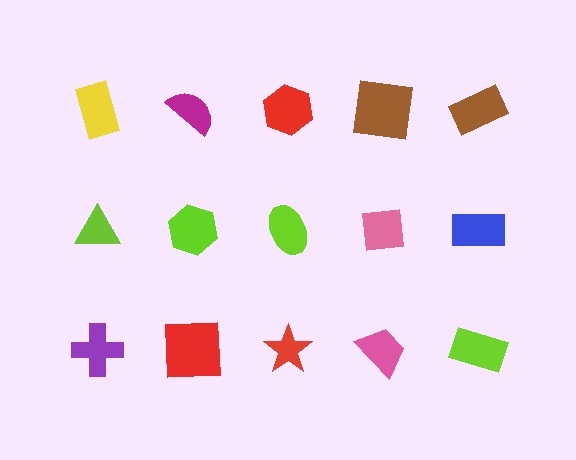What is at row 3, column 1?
A purple cross.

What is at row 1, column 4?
A brown square.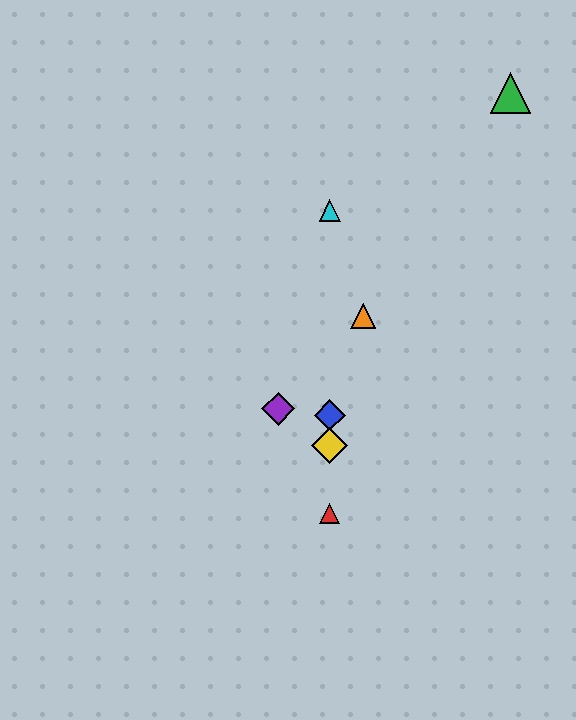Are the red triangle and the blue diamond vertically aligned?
Yes, both are at x≈330.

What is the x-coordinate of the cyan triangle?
The cyan triangle is at x≈330.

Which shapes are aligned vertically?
The red triangle, the blue diamond, the yellow diamond, the cyan triangle are aligned vertically.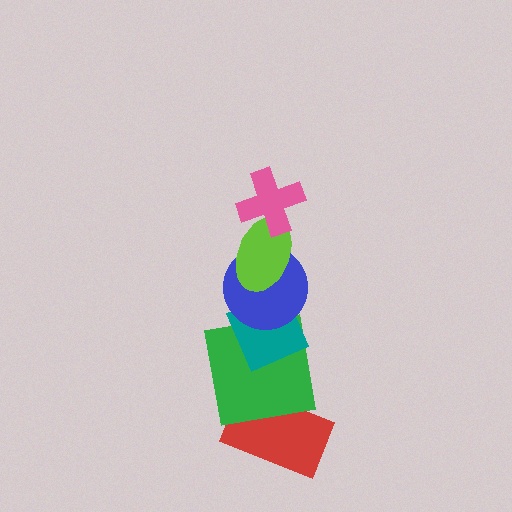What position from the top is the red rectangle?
The red rectangle is 6th from the top.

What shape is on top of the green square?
The teal diamond is on top of the green square.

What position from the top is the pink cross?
The pink cross is 1st from the top.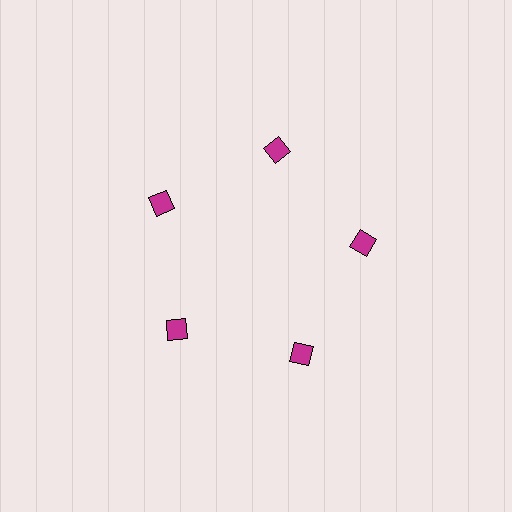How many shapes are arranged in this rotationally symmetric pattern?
There are 5 shapes, arranged in 5 groups of 1.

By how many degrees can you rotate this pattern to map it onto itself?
The pattern maps onto itself every 72 degrees of rotation.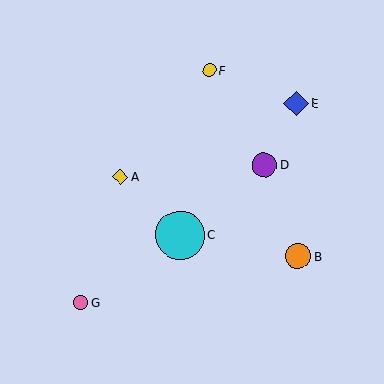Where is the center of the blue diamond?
The center of the blue diamond is at (296, 104).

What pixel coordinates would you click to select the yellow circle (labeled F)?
Click at (209, 70) to select the yellow circle F.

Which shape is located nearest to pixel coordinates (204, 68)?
The yellow circle (labeled F) at (209, 70) is nearest to that location.